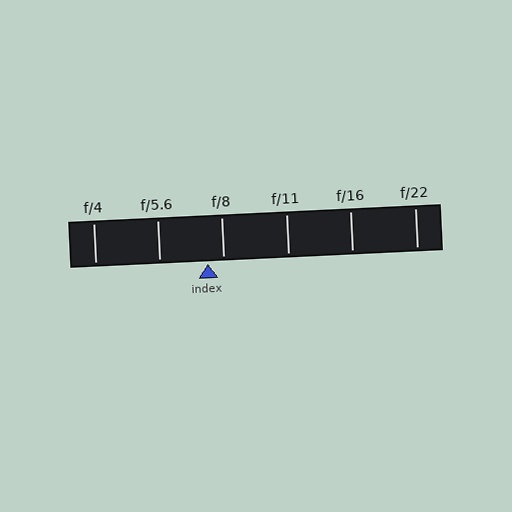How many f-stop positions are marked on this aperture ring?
There are 6 f-stop positions marked.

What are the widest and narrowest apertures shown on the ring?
The widest aperture shown is f/4 and the narrowest is f/22.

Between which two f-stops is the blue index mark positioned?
The index mark is between f/5.6 and f/8.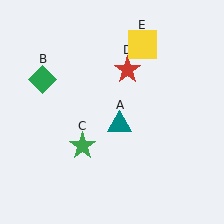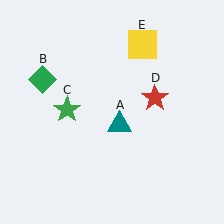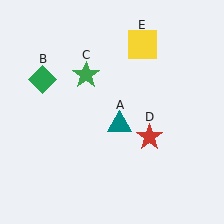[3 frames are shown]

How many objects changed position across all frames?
2 objects changed position: green star (object C), red star (object D).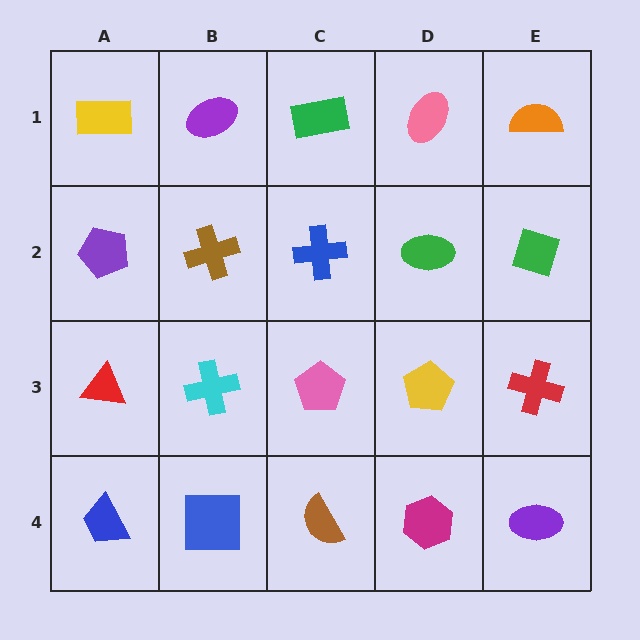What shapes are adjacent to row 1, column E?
A green diamond (row 2, column E), a pink ellipse (row 1, column D).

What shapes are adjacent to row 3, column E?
A green diamond (row 2, column E), a purple ellipse (row 4, column E), a yellow pentagon (row 3, column D).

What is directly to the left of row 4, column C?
A blue square.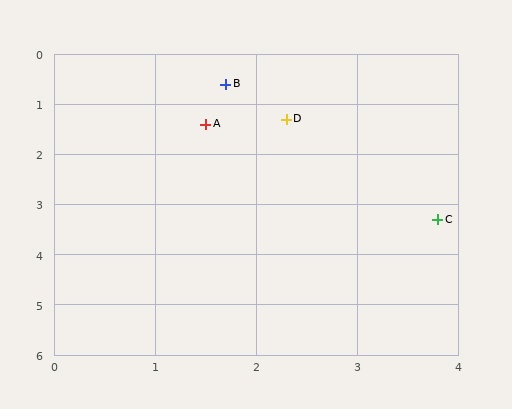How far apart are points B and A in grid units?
Points B and A are about 0.8 grid units apart.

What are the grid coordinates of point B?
Point B is at approximately (1.7, 0.6).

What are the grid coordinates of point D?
Point D is at approximately (2.3, 1.3).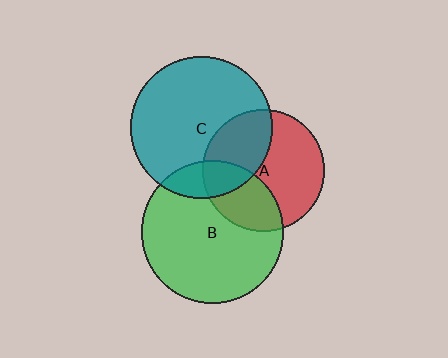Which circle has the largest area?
Circle B (green).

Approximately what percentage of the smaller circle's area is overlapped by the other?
Approximately 35%.